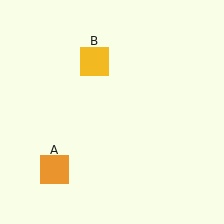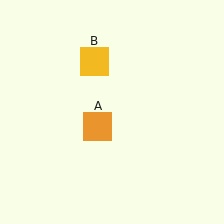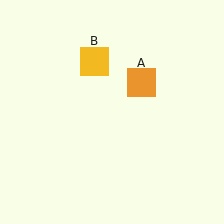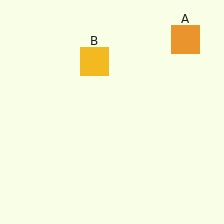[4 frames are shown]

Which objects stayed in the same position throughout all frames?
Yellow square (object B) remained stationary.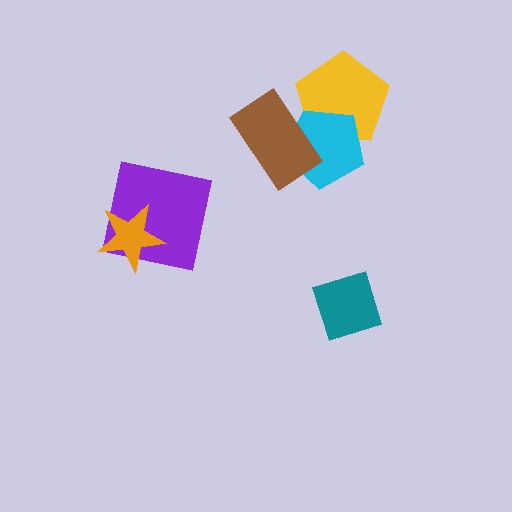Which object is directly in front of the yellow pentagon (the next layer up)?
The cyan pentagon is directly in front of the yellow pentagon.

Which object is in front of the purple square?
The orange star is in front of the purple square.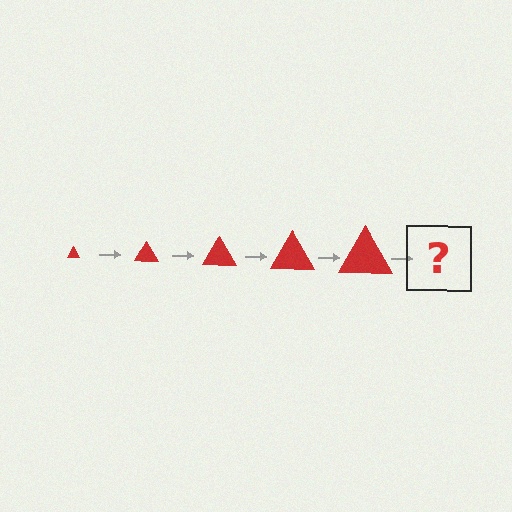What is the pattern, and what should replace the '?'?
The pattern is that the triangle gets progressively larger each step. The '?' should be a red triangle, larger than the previous one.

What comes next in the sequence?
The next element should be a red triangle, larger than the previous one.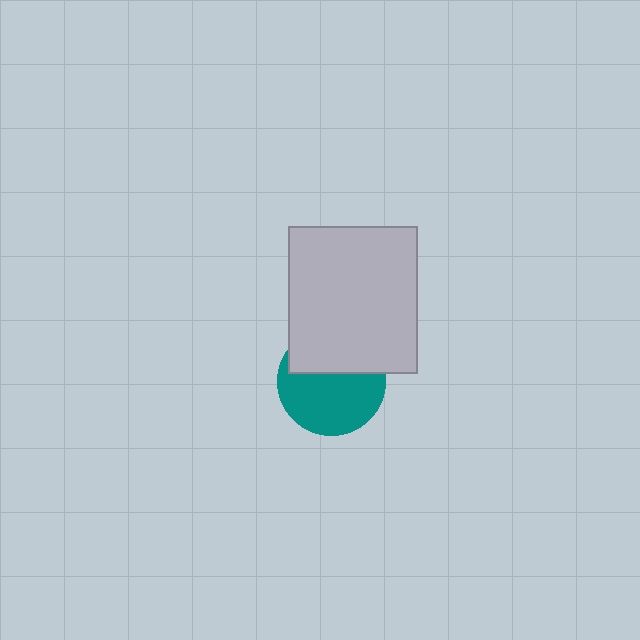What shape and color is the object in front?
The object in front is a light gray rectangle.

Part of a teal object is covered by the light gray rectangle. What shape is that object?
It is a circle.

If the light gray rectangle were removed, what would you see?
You would see the complete teal circle.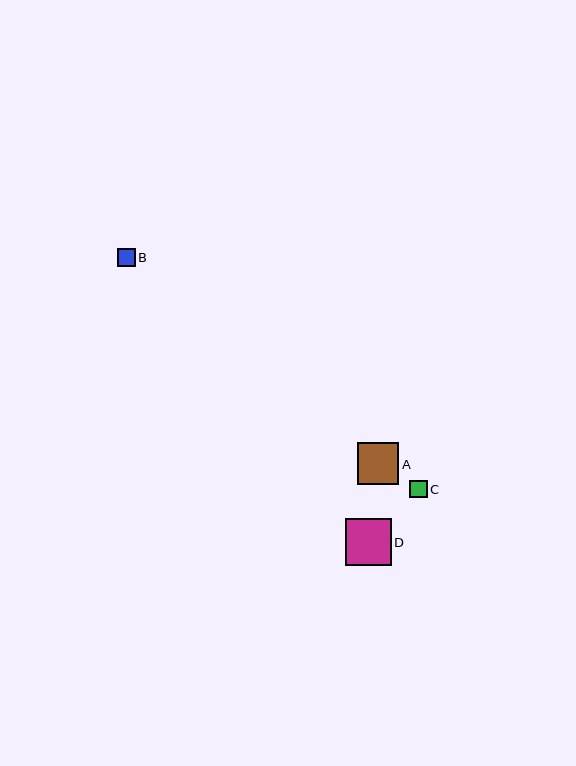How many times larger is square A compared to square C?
Square A is approximately 2.4 times the size of square C.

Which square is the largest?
Square D is the largest with a size of approximately 46 pixels.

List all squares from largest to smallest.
From largest to smallest: D, A, B, C.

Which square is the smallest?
Square C is the smallest with a size of approximately 18 pixels.